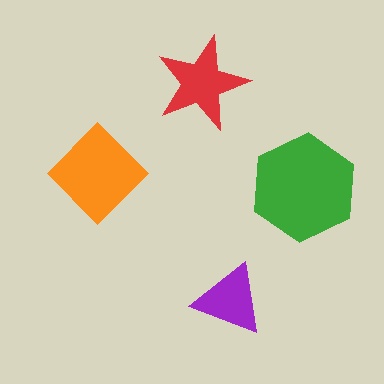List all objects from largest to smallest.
The green hexagon, the orange diamond, the red star, the purple triangle.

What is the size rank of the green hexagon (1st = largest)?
1st.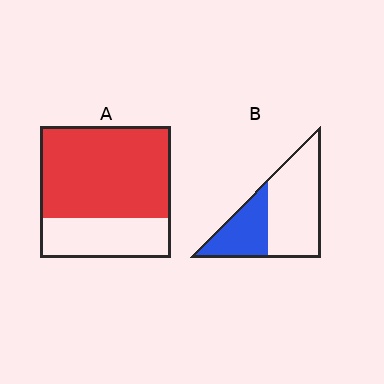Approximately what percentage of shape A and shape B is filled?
A is approximately 70% and B is approximately 35%.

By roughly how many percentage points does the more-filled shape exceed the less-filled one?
By roughly 35 percentage points (A over B).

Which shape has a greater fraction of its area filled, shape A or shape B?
Shape A.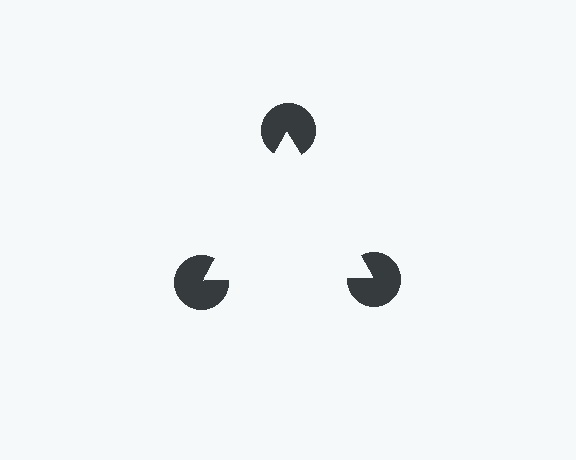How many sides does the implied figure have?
3 sides.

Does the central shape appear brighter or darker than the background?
It typically appears slightly brighter than the background, even though no actual brightness change is drawn.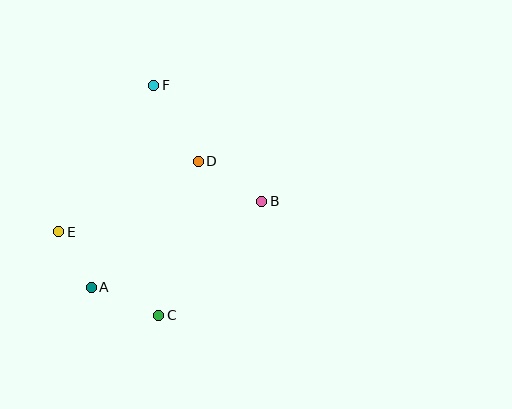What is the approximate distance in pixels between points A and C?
The distance between A and C is approximately 73 pixels.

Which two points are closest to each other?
Points A and E are closest to each other.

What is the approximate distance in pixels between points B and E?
The distance between B and E is approximately 205 pixels.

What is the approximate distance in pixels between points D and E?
The distance between D and E is approximately 157 pixels.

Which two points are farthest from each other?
Points C and F are farthest from each other.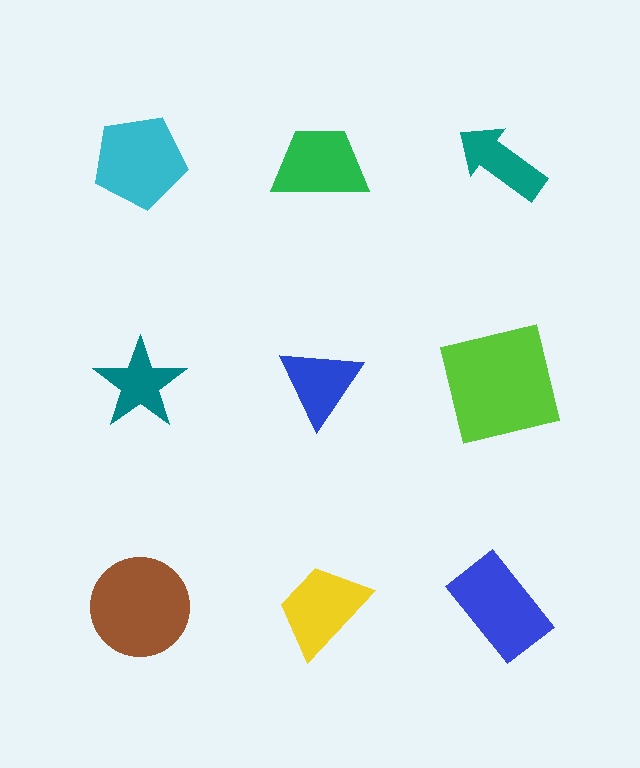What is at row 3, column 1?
A brown circle.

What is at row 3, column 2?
A yellow trapezoid.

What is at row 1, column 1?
A cyan pentagon.